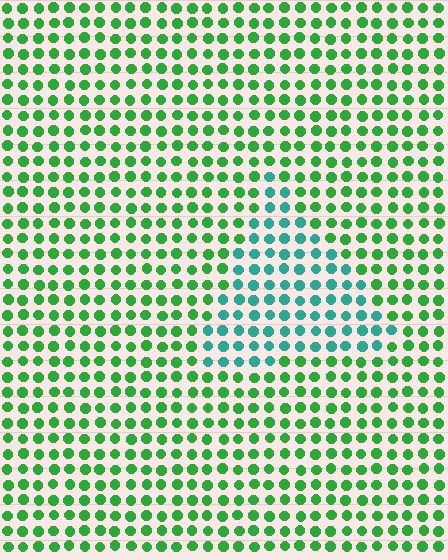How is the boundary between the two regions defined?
The boundary is defined purely by a slight shift in hue (about 44 degrees). Spacing, size, and orientation are identical on both sides.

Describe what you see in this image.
The image is filled with small green elements in a uniform arrangement. A triangle-shaped region is visible where the elements are tinted to a slightly different hue, forming a subtle color boundary.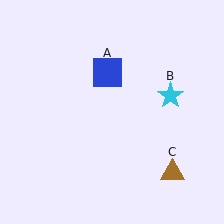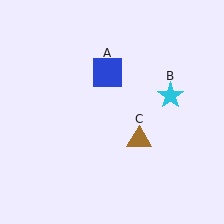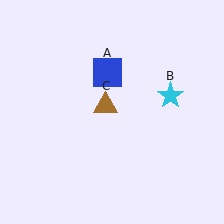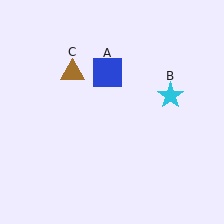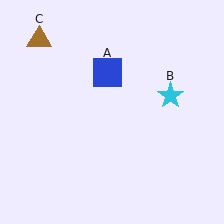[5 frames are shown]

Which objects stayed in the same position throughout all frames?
Blue square (object A) and cyan star (object B) remained stationary.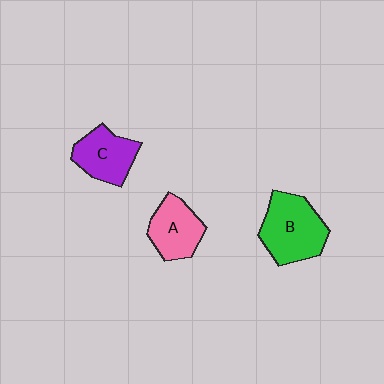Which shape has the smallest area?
Shape A (pink).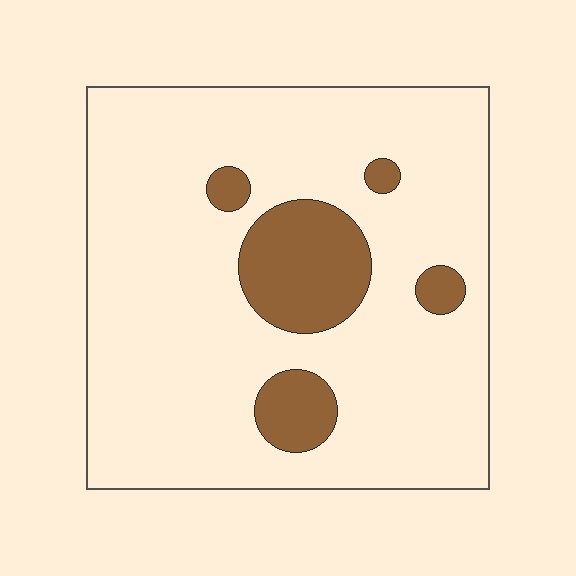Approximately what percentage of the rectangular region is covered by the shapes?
Approximately 15%.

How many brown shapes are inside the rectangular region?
5.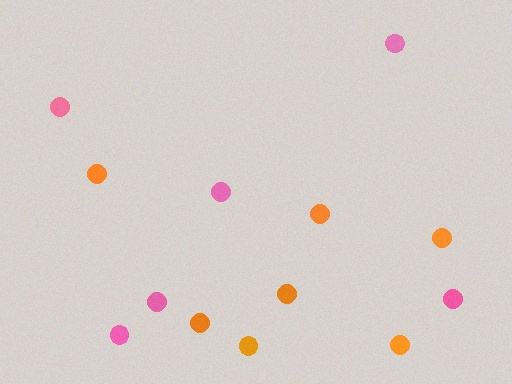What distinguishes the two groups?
There are 2 groups: one group of orange circles (7) and one group of pink circles (6).